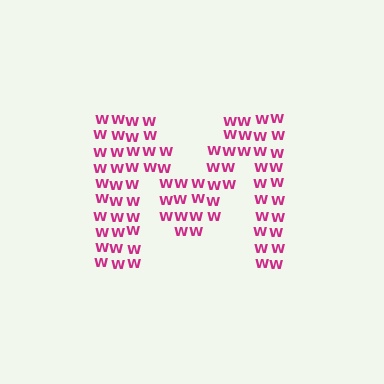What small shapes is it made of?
It is made of small letter W's.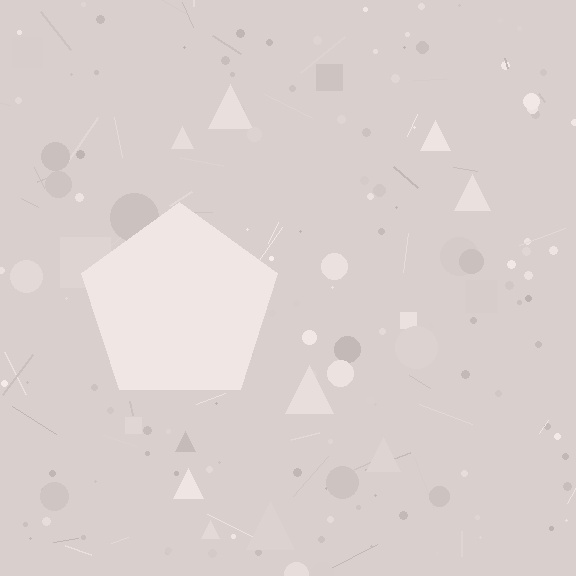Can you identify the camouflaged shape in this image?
The camouflaged shape is a pentagon.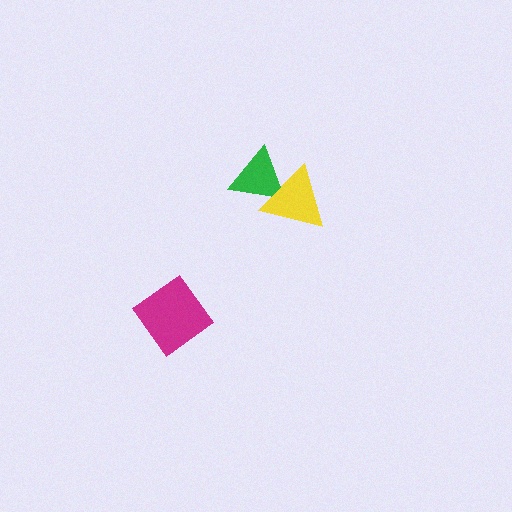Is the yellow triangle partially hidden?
No, no other shape covers it.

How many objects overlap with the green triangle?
1 object overlaps with the green triangle.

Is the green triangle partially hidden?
Yes, it is partially covered by another shape.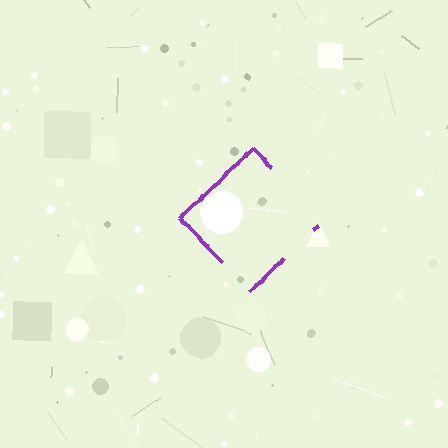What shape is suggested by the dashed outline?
The dashed outline suggests a diamond.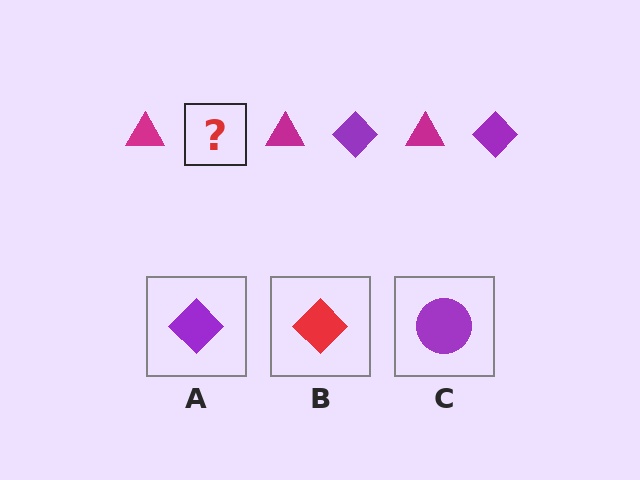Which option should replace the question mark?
Option A.